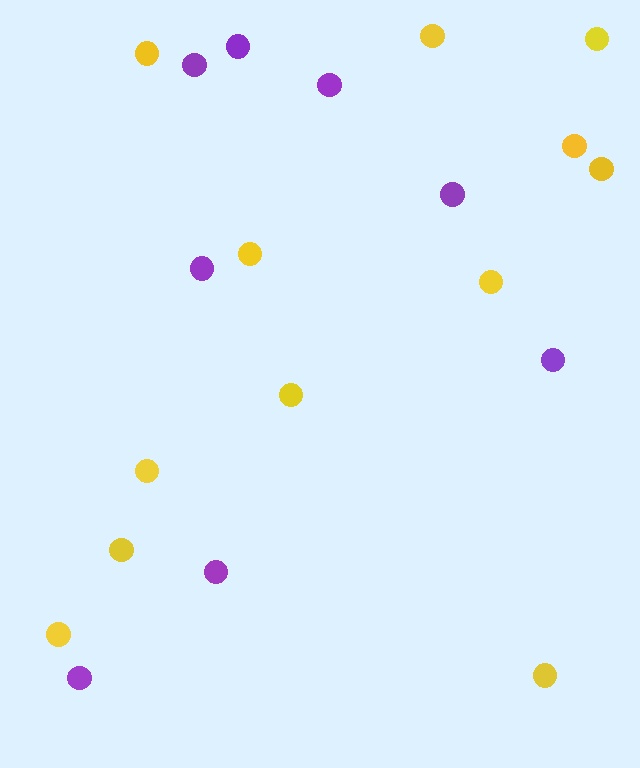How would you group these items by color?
There are 2 groups: one group of yellow circles (12) and one group of purple circles (8).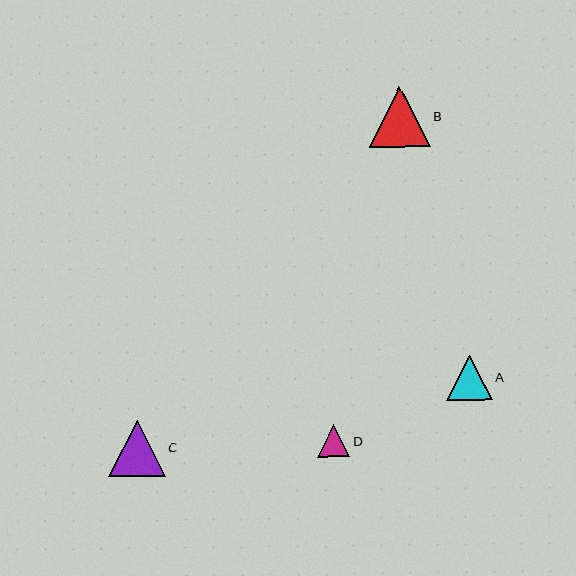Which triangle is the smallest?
Triangle D is the smallest with a size of approximately 32 pixels.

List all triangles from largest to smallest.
From largest to smallest: B, C, A, D.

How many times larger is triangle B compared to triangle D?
Triangle B is approximately 1.9 times the size of triangle D.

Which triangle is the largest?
Triangle B is the largest with a size of approximately 61 pixels.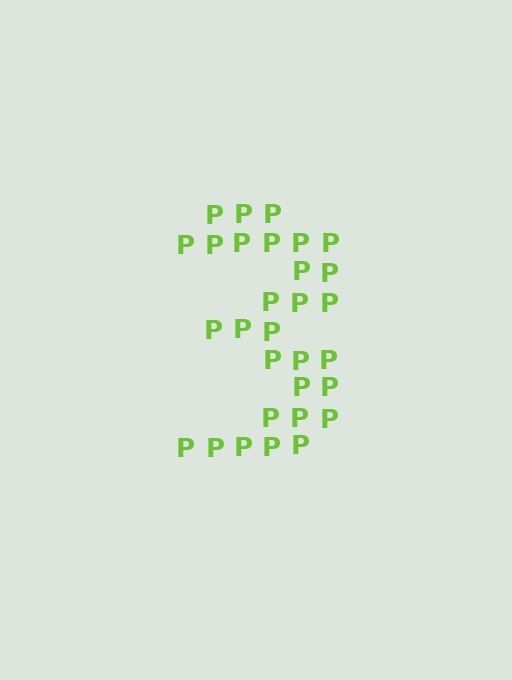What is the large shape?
The large shape is the digit 3.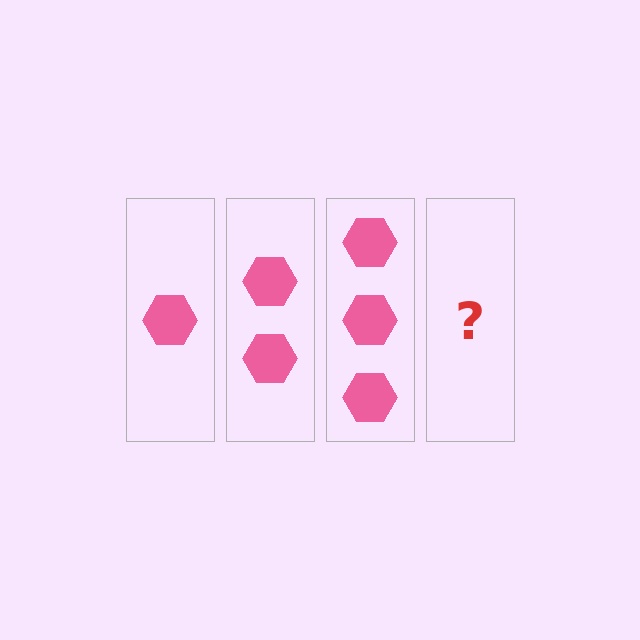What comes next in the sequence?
The next element should be 4 hexagons.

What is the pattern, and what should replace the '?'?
The pattern is that each step adds one more hexagon. The '?' should be 4 hexagons.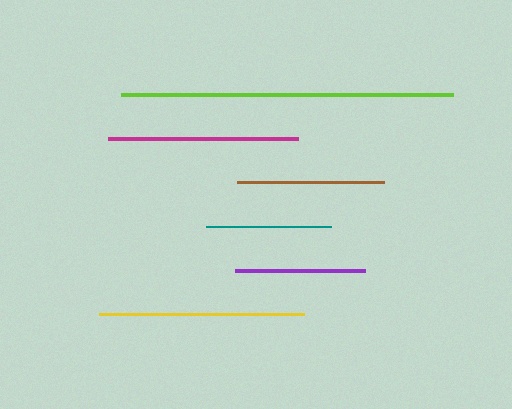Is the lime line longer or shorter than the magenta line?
The lime line is longer than the magenta line.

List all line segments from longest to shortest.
From longest to shortest: lime, yellow, magenta, brown, purple, teal.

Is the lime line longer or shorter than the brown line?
The lime line is longer than the brown line.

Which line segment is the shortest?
The teal line is the shortest at approximately 125 pixels.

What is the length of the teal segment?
The teal segment is approximately 125 pixels long.